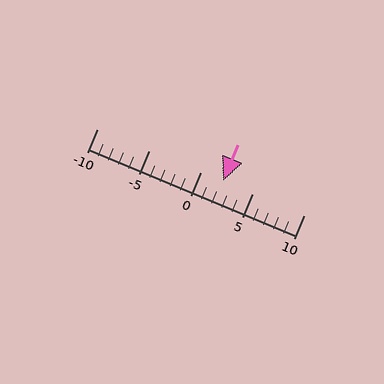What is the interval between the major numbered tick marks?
The major tick marks are spaced 5 units apart.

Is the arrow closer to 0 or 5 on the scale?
The arrow is closer to 0.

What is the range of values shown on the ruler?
The ruler shows values from -10 to 10.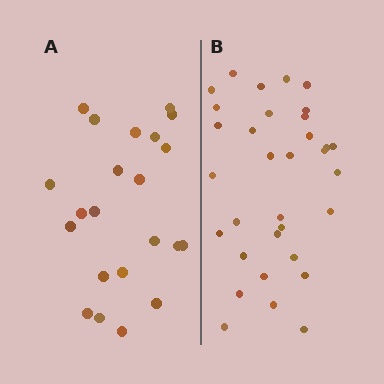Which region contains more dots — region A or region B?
Region B (the right region) has more dots.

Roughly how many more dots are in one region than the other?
Region B has roughly 12 or so more dots than region A.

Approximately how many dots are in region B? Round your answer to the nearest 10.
About 30 dots. (The exact count is 33, which rounds to 30.)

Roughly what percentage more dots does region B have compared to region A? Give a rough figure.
About 50% more.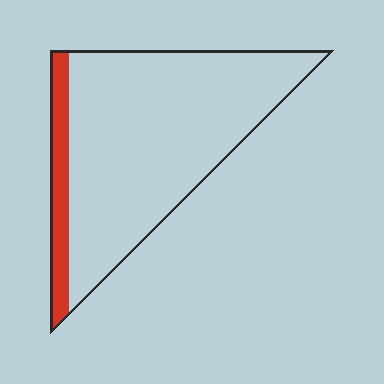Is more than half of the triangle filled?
No.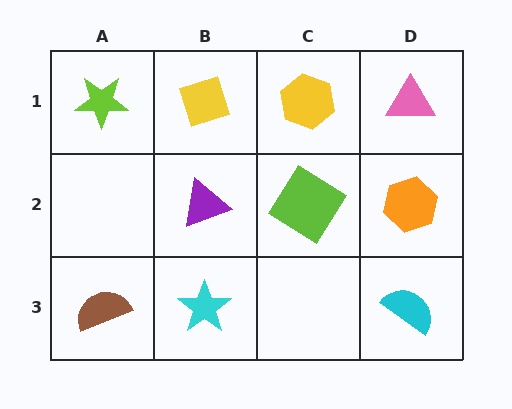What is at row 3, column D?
A cyan semicircle.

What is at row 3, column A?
A brown semicircle.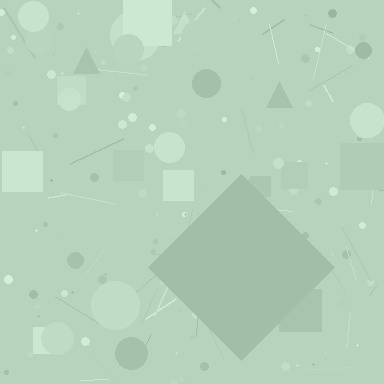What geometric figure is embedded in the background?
A diamond is embedded in the background.